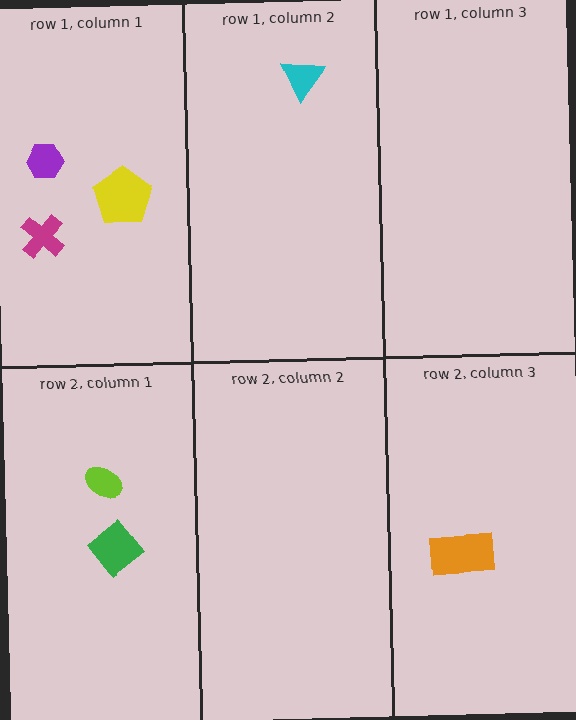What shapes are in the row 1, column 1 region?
The magenta cross, the yellow pentagon, the purple hexagon.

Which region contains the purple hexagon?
The row 1, column 1 region.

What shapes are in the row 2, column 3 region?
The orange rectangle.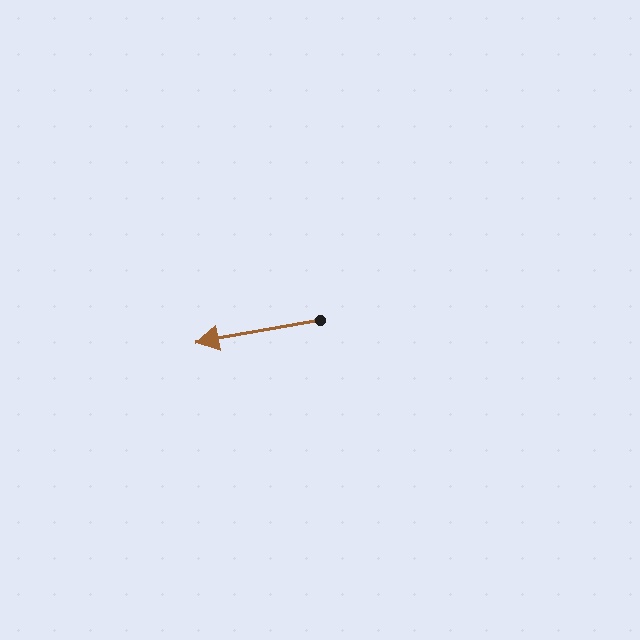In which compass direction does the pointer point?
West.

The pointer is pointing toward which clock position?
Roughly 9 o'clock.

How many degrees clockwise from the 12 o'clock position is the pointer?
Approximately 260 degrees.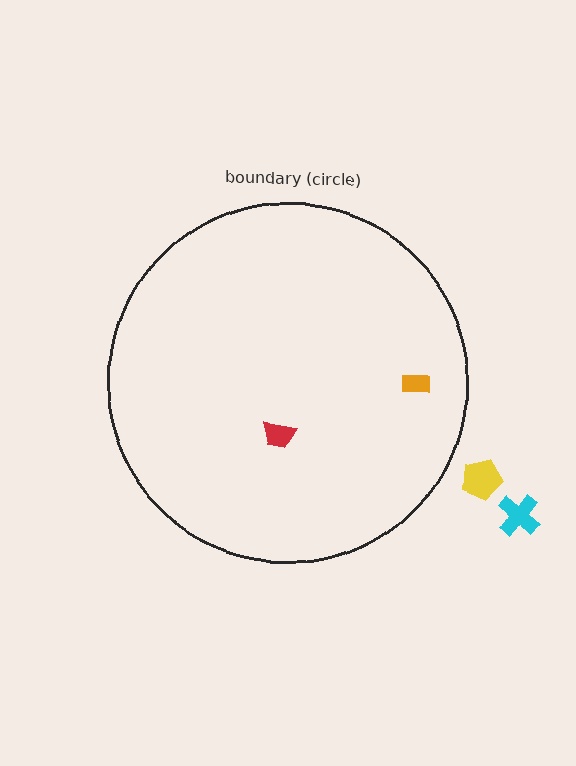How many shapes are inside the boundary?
2 inside, 2 outside.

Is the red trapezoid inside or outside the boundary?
Inside.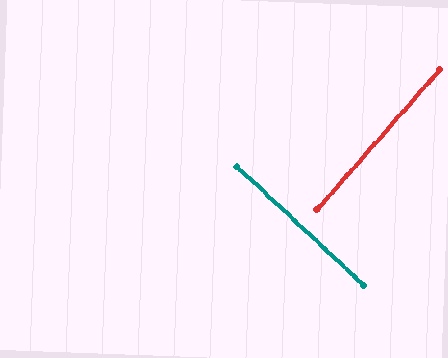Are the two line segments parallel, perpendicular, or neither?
Perpendicular — they meet at approximately 88°.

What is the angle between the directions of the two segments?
Approximately 88 degrees.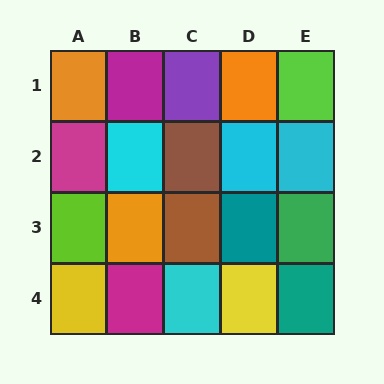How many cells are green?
1 cell is green.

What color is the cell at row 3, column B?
Orange.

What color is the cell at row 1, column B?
Magenta.